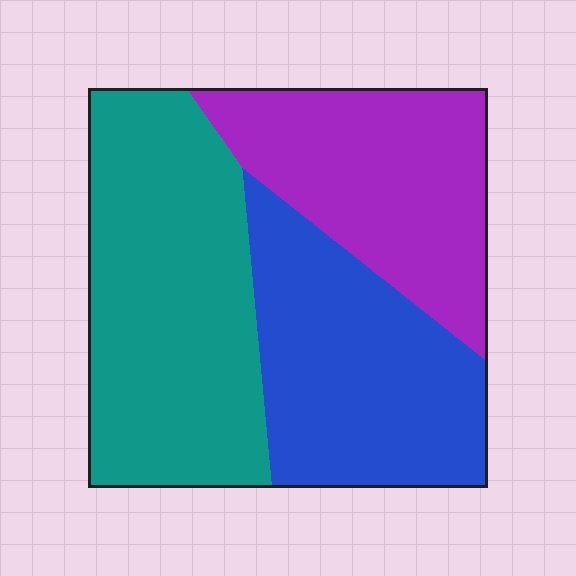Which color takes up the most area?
Teal, at roughly 40%.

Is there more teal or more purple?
Teal.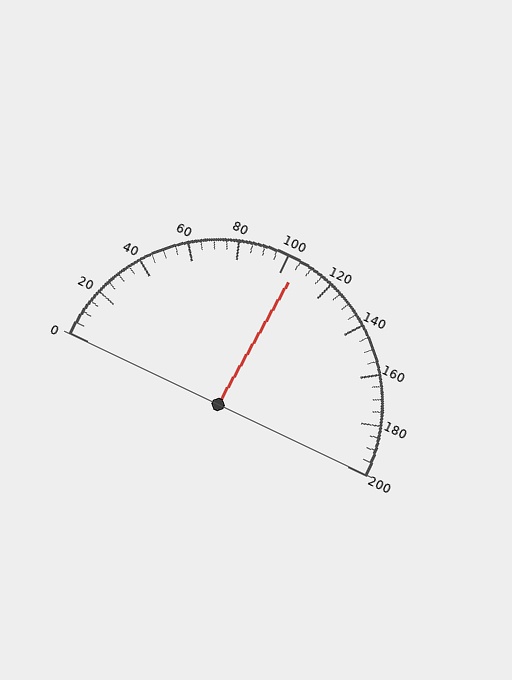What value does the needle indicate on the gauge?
The needle indicates approximately 105.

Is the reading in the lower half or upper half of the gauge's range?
The reading is in the upper half of the range (0 to 200).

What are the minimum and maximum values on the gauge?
The gauge ranges from 0 to 200.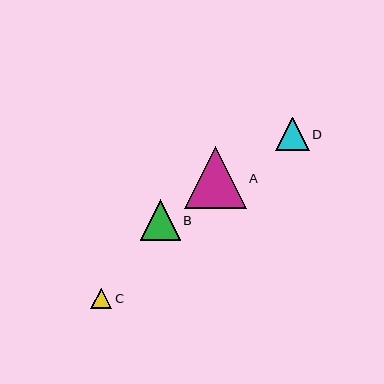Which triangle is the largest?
Triangle A is the largest with a size of approximately 62 pixels.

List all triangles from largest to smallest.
From largest to smallest: A, B, D, C.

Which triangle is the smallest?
Triangle C is the smallest with a size of approximately 21 pixels.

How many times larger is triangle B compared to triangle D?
Triangle B is approximately 1.2 times the size of triangle D.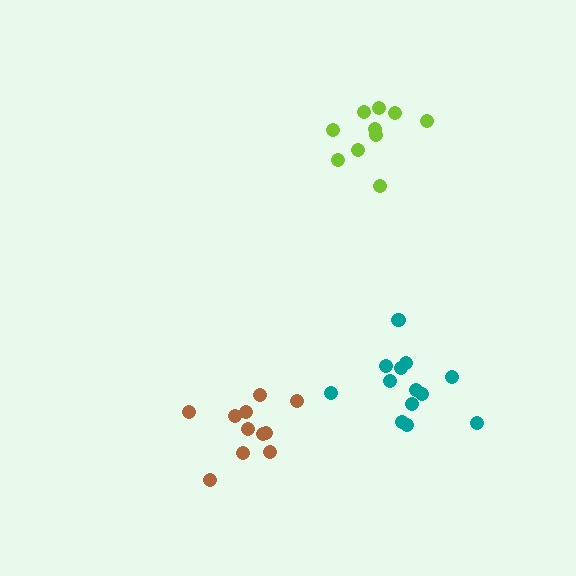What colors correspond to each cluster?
The clusters are colored: brown, teal, lime.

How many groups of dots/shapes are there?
There are 3 groups.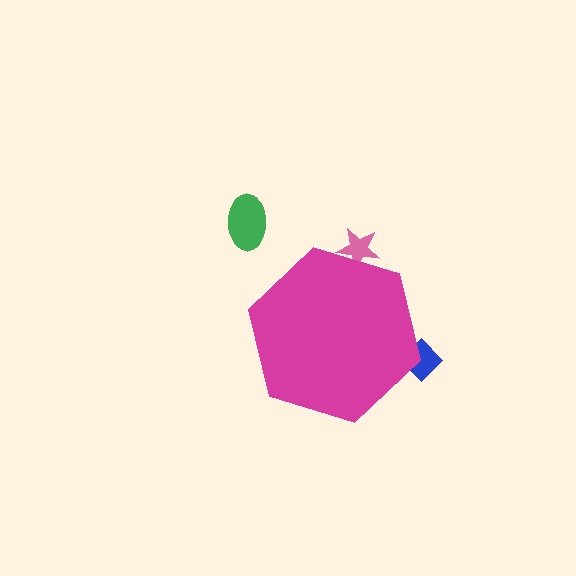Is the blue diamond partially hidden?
Yes, the blue diamond is partially hidden behind the magenta hexagon.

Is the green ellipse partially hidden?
No, the green ellipse is fully visible.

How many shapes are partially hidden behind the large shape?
2 shapes are partially hidden.